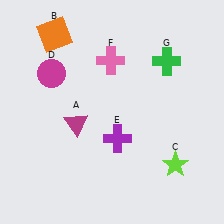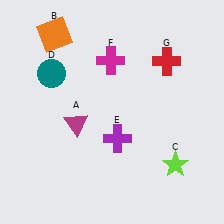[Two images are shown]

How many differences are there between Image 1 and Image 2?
There are 3 differences between the two images.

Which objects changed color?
D changed from magenta to teal. F changed from pink to magenta. G changed from green to red.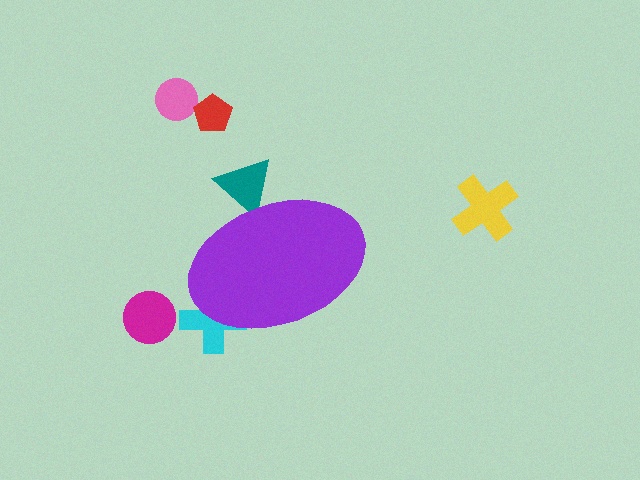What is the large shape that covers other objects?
A purple ellipse.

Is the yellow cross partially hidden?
No, the yellow cross is fully visible.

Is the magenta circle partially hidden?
No, the magenta circle is fully visible.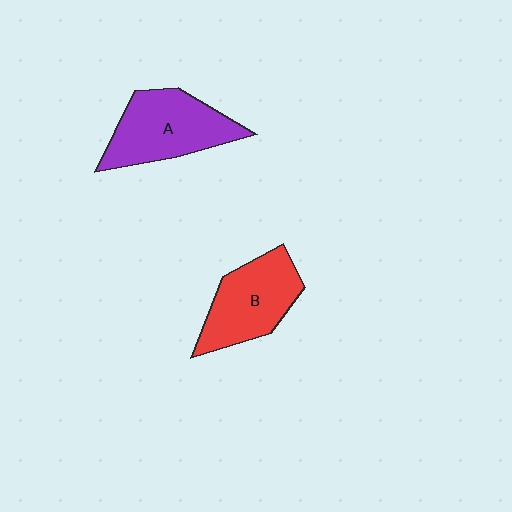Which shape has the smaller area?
Shape B (red).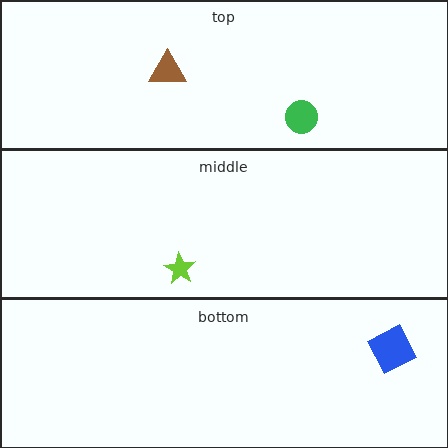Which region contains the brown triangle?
The top region.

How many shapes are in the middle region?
1.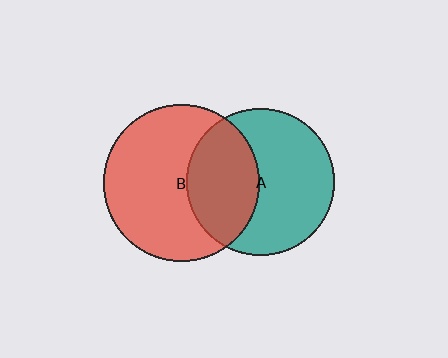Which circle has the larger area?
Circle B (red).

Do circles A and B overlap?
Yes.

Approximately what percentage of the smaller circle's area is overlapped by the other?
Approximately 40%.